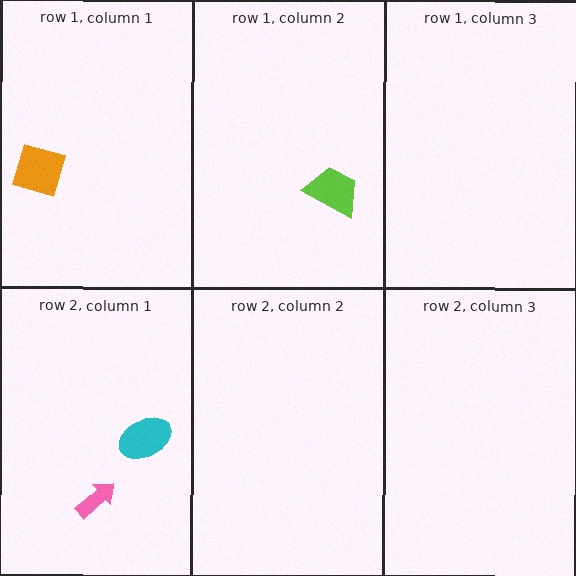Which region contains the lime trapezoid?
The row 1, column 2 region.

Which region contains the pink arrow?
The row 2, column 1 region.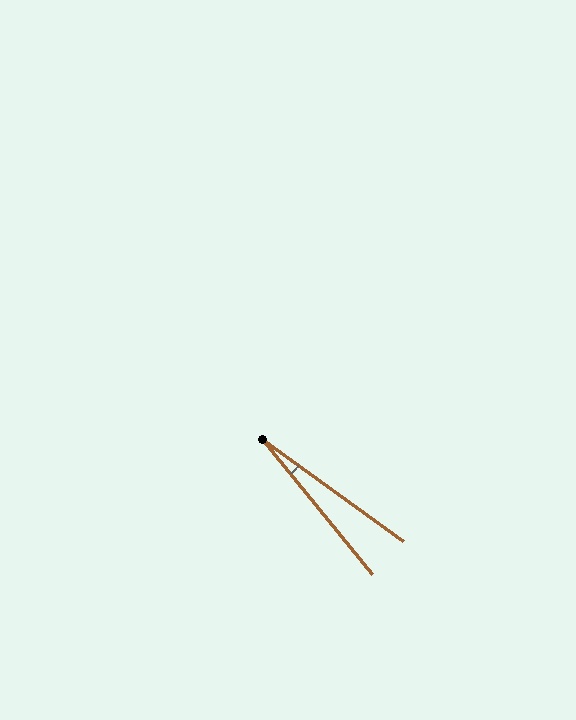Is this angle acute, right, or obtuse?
It is acute.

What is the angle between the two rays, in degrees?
Approximately 15 degrees.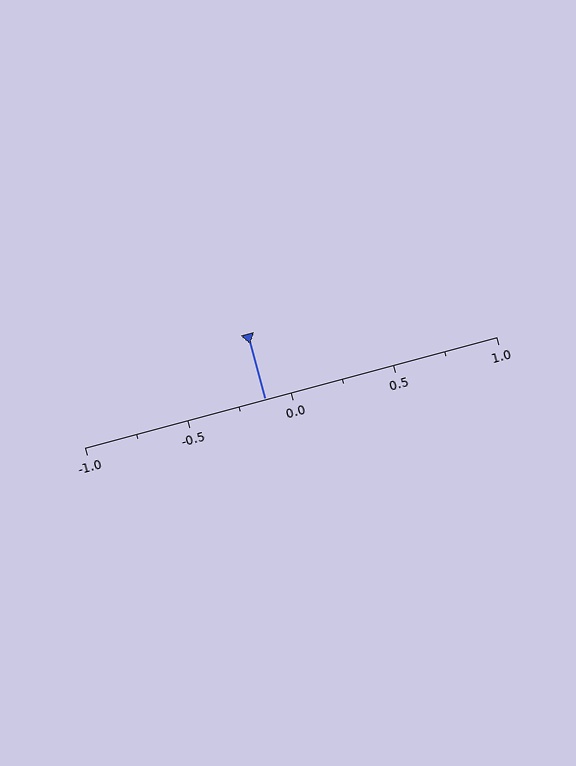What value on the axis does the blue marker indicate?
The marker indicates approximately -0.12.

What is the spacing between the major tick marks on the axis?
The major ticks are spaced 0.5 apart.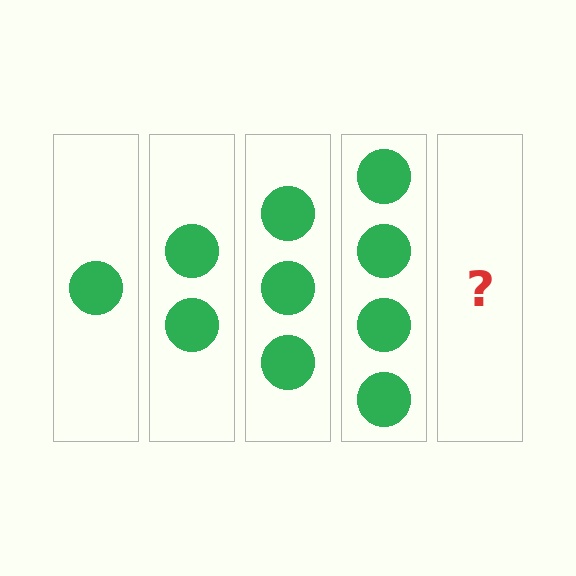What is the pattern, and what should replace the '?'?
The pattern is that each step adds one more circle. The '?' should be 5 circles.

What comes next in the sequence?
The next element should be 5 circles.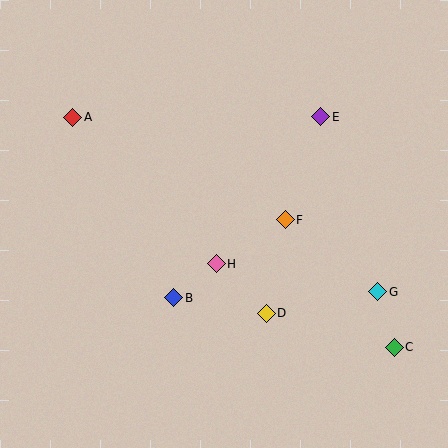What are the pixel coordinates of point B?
Point B is at (174, 298).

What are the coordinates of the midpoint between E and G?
The midpoint between E and G is at (349, 204).